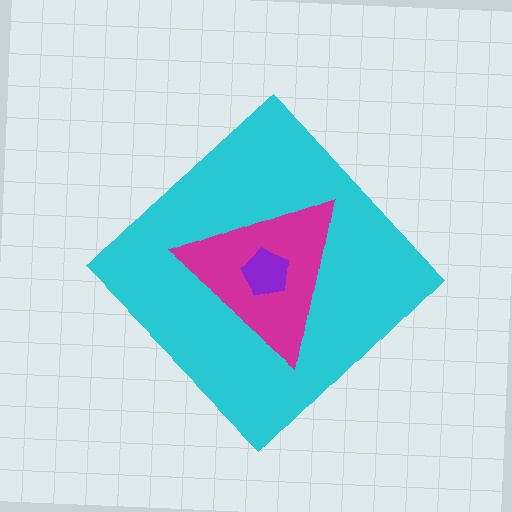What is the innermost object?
The purple pentagon.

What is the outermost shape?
The cyan diamond.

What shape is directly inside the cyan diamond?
The magenta triangle.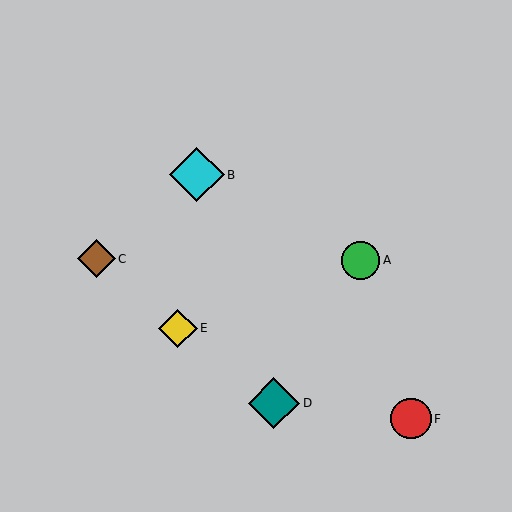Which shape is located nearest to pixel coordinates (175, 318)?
The yellow diamond (labeled E) at (178, 328) is nearest to that location.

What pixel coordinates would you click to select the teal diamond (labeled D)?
Click at (274, 403) to select the teal diamond D.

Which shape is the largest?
The cyan diamond (labeled B) is the largest.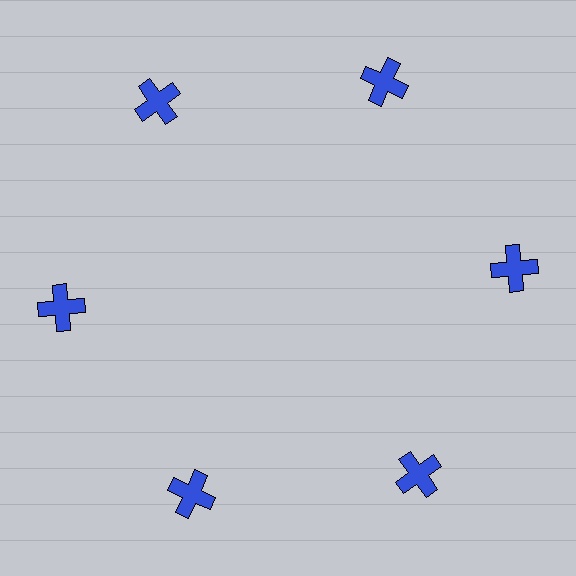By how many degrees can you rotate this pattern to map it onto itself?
The pattern maps onto itself every 60 degrees of rotation.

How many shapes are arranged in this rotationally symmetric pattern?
There are 6 shapes, arranged in 6 groups of 1.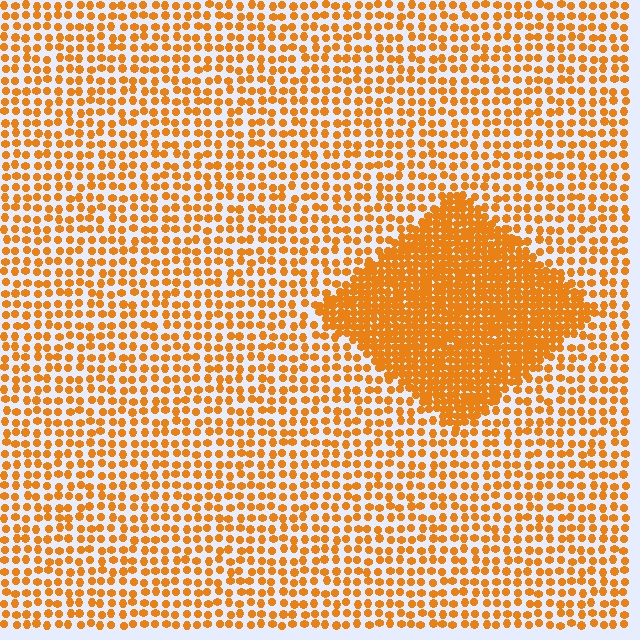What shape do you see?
I see a diamond.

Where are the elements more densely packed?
The elements are more densely packed inside the diamond boundary.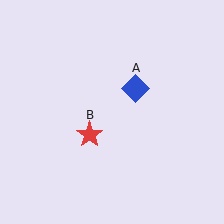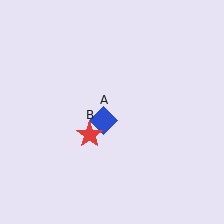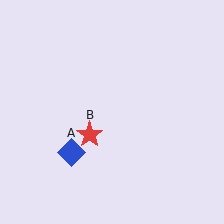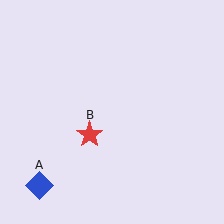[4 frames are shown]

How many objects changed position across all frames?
1 object changed position: blue diamond (object A).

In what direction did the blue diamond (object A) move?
The blue diamond (object A) moved down and to the left.